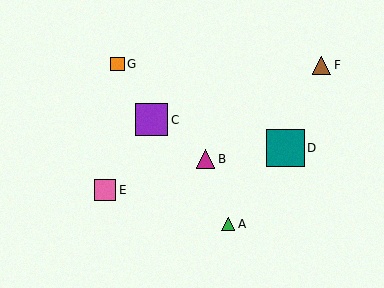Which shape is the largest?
The teal square (labeled D) is the largest.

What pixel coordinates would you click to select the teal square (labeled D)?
Click at (286, 148) to select the teal square D.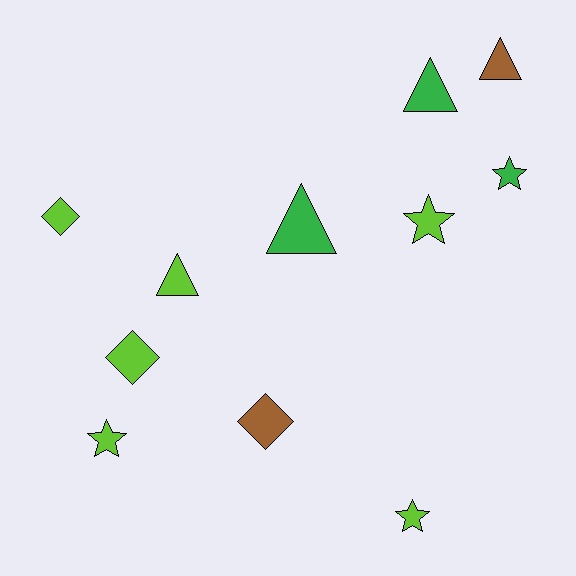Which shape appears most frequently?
Triangle, with 4 objects.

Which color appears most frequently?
Lime, with 6 objects.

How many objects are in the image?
There are 11 objects.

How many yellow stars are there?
There are no yellow stars.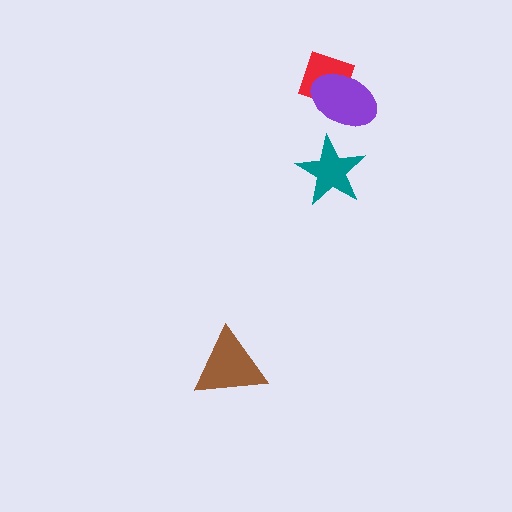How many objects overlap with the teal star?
0 objects overlap with the teal star.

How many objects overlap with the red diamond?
1 object overlaps with the red diamond.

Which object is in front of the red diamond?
The purple ellipse is in front of the red diamond.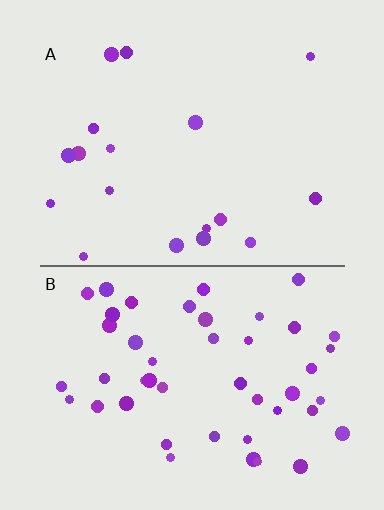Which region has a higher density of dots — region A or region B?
B (the bottom).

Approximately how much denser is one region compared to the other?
Approximately 2.6× — region B over region A.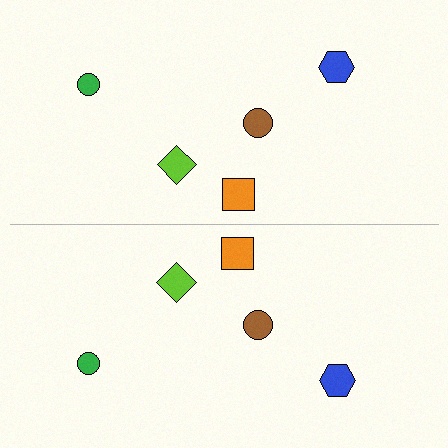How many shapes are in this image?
There are 10 shapes in this image.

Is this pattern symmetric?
Yes, this pattern has bilateral (reflection) symmetry.